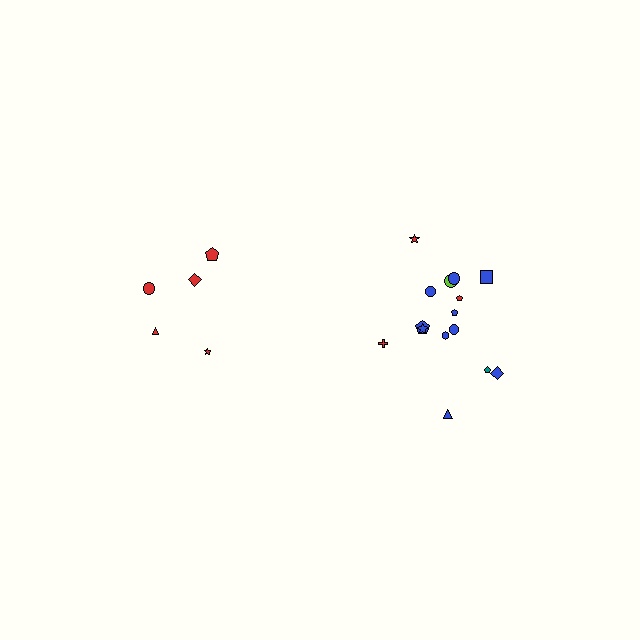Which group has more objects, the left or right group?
The right group.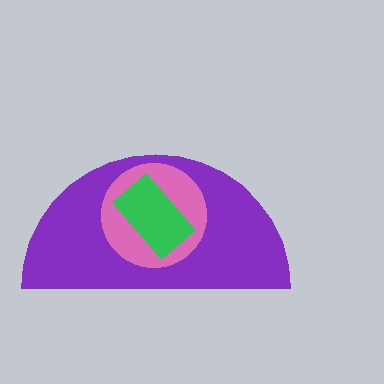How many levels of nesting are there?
3.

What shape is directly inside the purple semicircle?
The pink circle.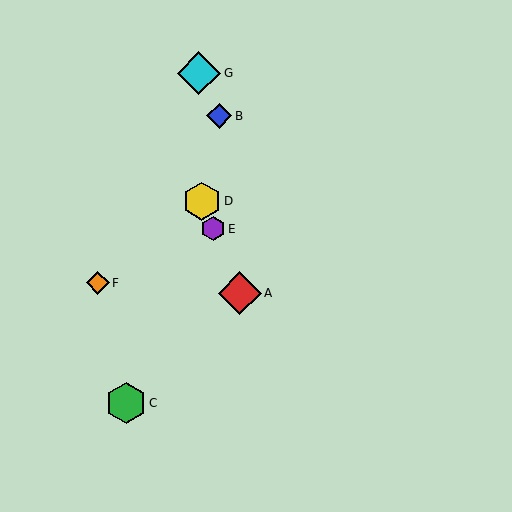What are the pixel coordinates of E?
Object E is at (213, 229).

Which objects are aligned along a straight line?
Objects A, D, E are aligned along a straight line.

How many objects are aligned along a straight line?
3 objects (A, D, E) are aligned along a straight line.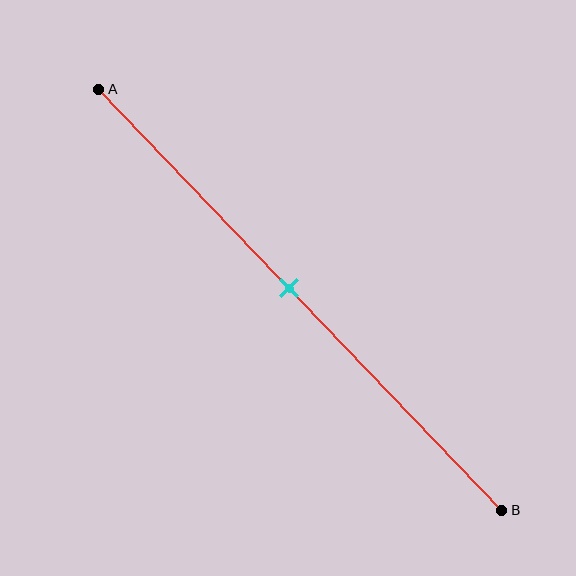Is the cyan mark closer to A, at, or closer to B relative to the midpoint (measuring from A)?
The cyan mark is approximately at the midpoint of segment AB.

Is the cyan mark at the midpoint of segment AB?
Yes, the mark is approximately at the midpoint.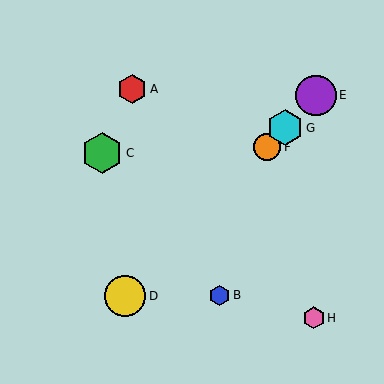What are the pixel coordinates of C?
Object C is at (102, 153).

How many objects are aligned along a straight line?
4 objects (D, E, F, G) are aligned along a straight line.